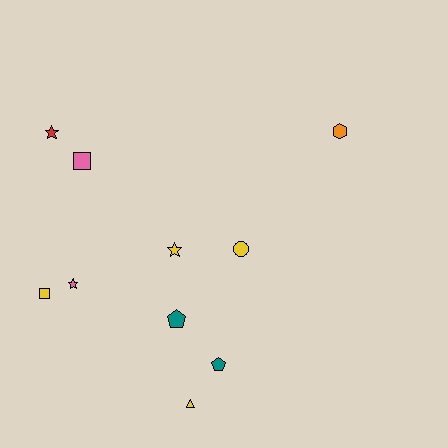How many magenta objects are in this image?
There are no magenta objects.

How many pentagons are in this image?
There are 2 pentagons.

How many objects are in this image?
There are 10 objects.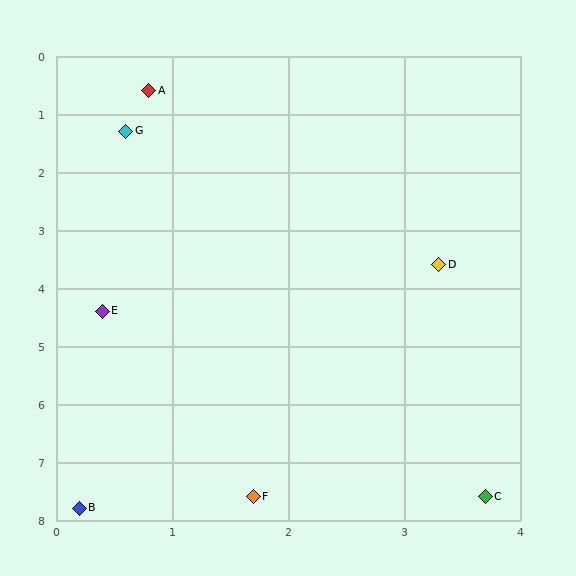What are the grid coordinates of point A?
Point A is at approximately (0.8, 0.6).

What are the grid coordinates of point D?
Point D is at approximately (3.3, 3.6).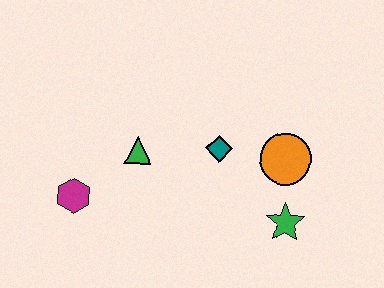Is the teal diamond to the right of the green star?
No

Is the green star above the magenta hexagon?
No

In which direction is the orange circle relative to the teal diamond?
The orange circle is to the right of the teal diamond.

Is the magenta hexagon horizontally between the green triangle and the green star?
No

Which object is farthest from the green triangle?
The green star is farthest from the green triangle.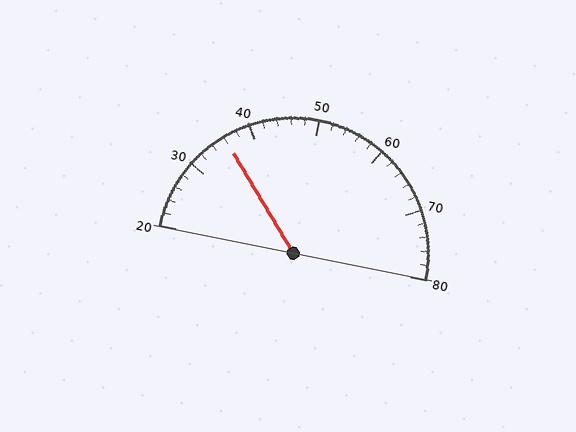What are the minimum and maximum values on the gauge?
The gauge ranges from 20 to 80.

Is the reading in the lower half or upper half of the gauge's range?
The reading is in the lower half of the range (20 to 80).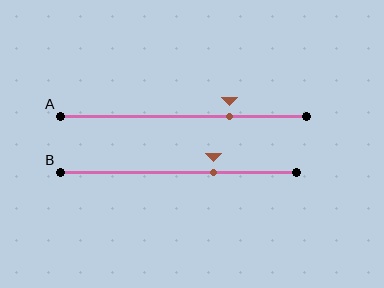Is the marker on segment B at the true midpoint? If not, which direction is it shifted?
No, the marker on segment B is shifted to the right by about 15% of the segment length.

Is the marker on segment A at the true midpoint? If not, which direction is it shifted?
No, the marker on segment A is shifted to the right by about 19% of the segment length.